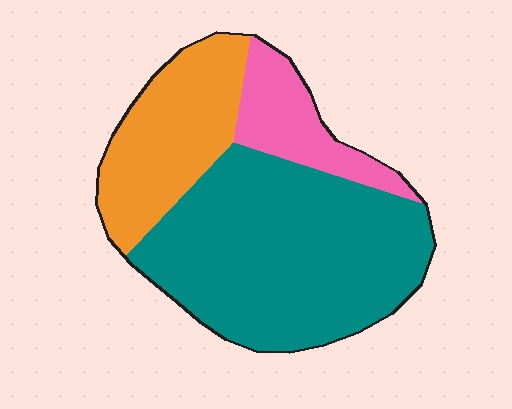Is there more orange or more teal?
Teal.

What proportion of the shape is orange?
Orange takes up between a quarter and a half of the shape.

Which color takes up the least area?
Pink, at roughly 15%.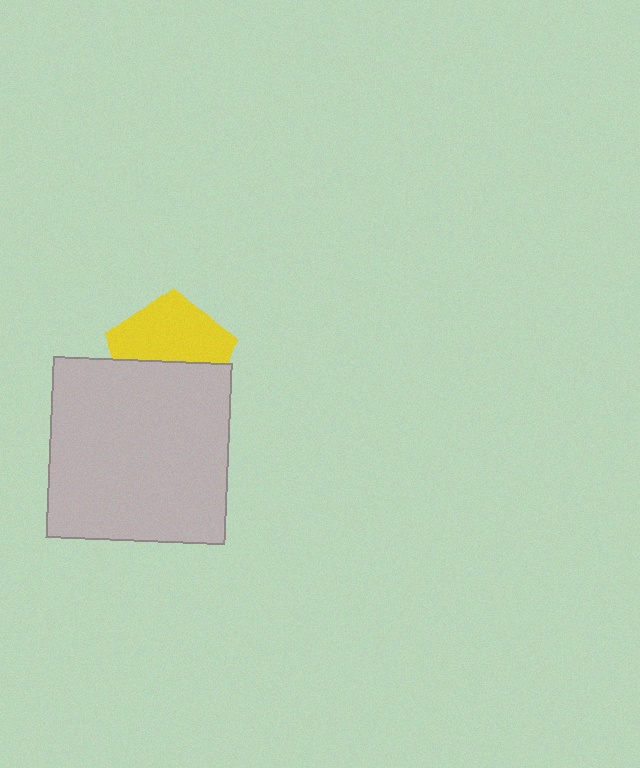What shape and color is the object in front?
The object in front is a light gray rectangle.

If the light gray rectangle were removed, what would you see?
You would see the complete yellow pentagon.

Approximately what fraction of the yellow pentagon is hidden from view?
Roughly 46% of the yellow pentagon is hidden behind the light gray rectangle.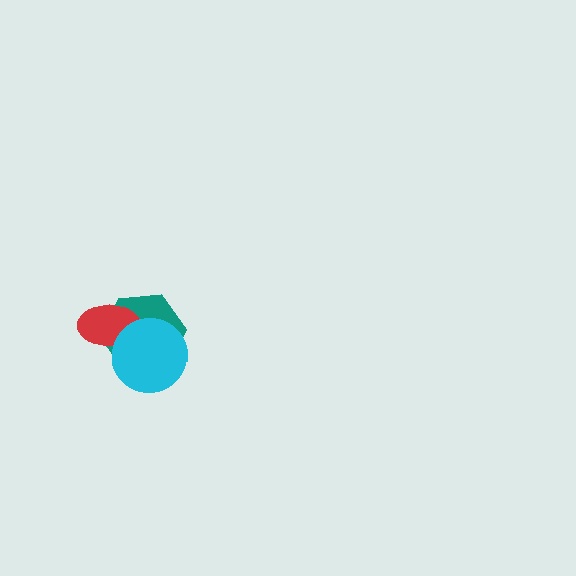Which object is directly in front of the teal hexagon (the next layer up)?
The red ellipse is directly in front of the teal hexagon.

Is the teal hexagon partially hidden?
Yes, it is partially covered by another shape.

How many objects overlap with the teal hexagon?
2 objects overlap with the teal hexagon.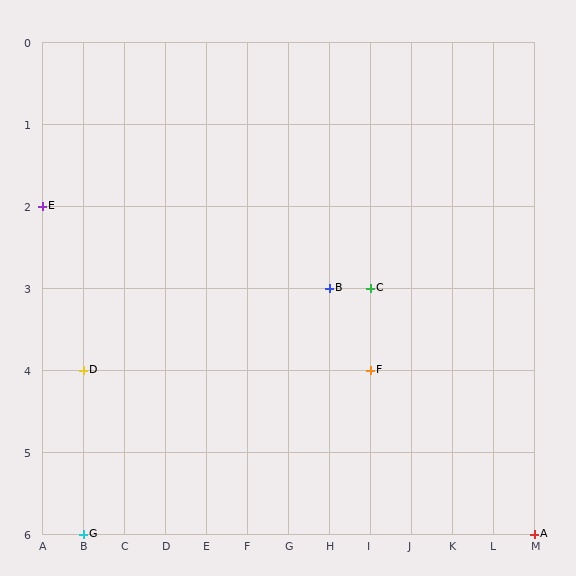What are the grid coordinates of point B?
Point B is at grid coordinates (H, 3).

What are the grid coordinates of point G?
Point G is at grid coordinates (B, 6).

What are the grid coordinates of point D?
Point D is at grid coordinates (B, 4).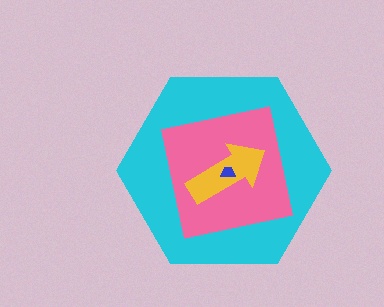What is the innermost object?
The blue trapezoid.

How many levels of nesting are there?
4.